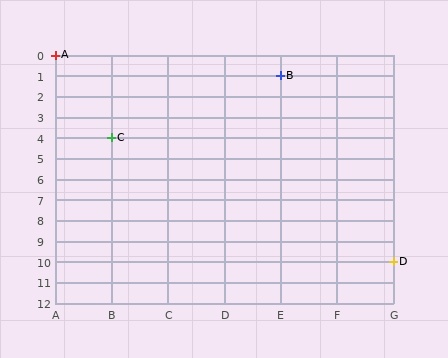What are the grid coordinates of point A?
Point A is at grid coordinates (A, 0).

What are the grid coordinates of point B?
Point B is at grid coordinates (E, 1).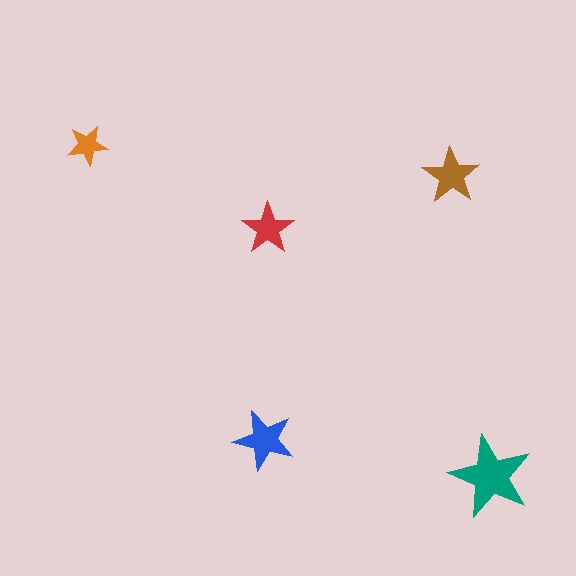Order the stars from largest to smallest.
the teal one, the blue one, the brown one, the red one, the orange one.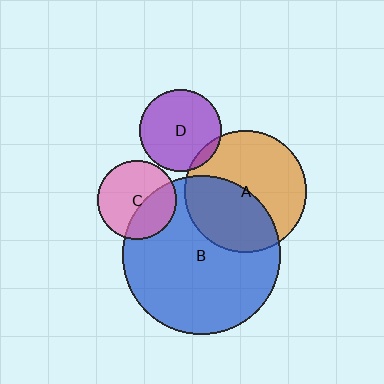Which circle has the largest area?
Circle B (blue).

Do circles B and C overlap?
Yes.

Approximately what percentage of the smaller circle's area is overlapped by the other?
Approximately 35%.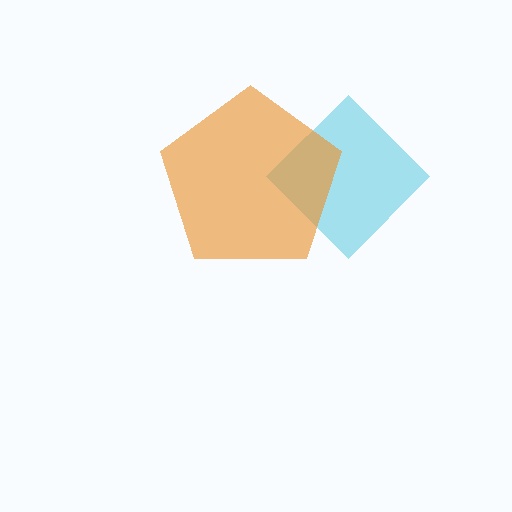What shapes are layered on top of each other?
The layered shapes are: a cyan diamond, an orange pentagon.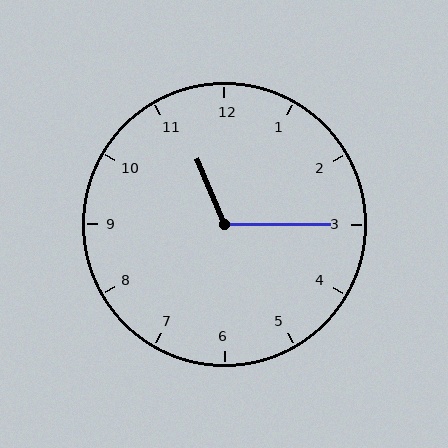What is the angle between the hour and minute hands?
Approximately 112 degrees.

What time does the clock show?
11:15.